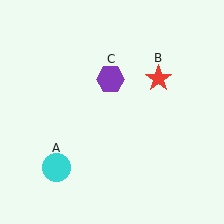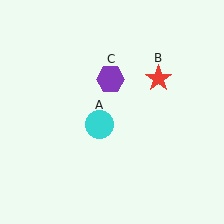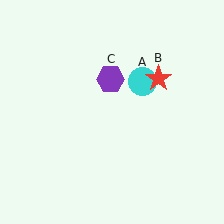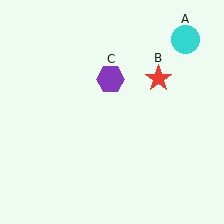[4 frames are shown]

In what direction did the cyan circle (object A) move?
The cyan circle (object A) moved up and to the right.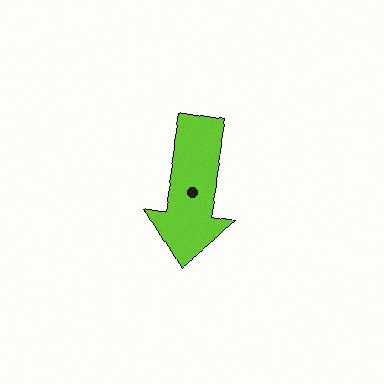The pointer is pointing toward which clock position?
Roughly 6 o'clock.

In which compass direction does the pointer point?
South.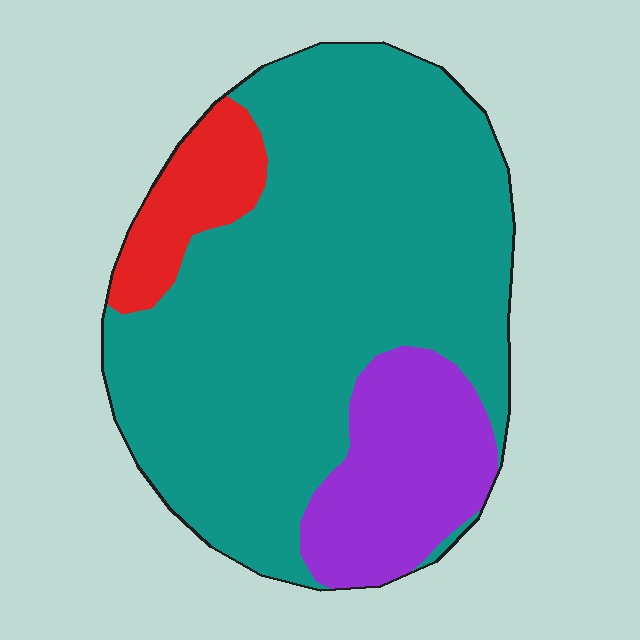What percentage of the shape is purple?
Purple covers about 20% of the shape.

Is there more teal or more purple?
Teal.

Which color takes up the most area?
Teal, at roughly 75%.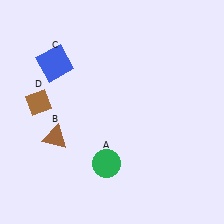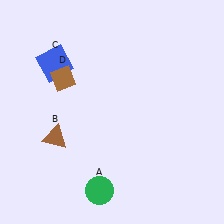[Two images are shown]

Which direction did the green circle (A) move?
The green circle (A) moved down.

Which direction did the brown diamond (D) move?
The brown diamond (D) moved right.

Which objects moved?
The objects that moved are: the green circle (A), the brown diamond (D).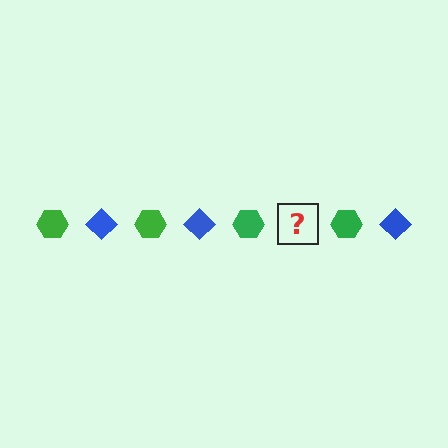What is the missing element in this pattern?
The missing element is a blue diamond.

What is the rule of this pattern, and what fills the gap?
The rule is that the pattern alternates between green hexagon and blue diamond. The gap should be filled with a blue diamond.